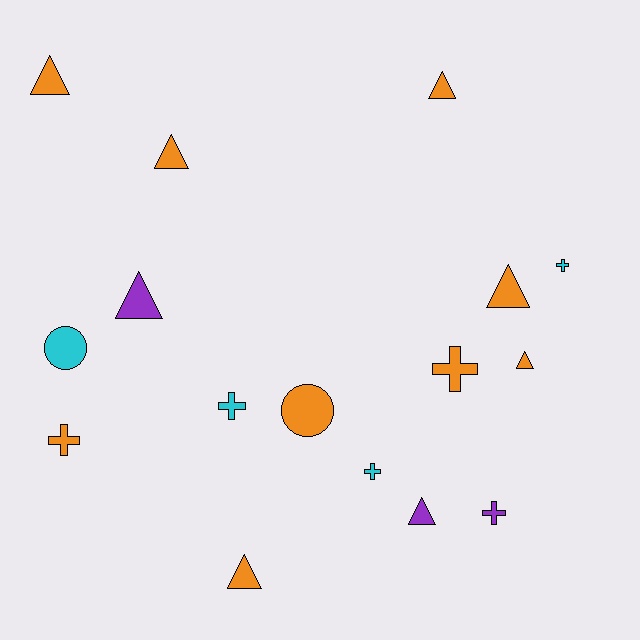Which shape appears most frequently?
Triangle, with 8 objects.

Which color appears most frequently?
Orange, with 9 objects.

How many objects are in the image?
There are 16 objects.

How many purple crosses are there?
There is 1 purple cross.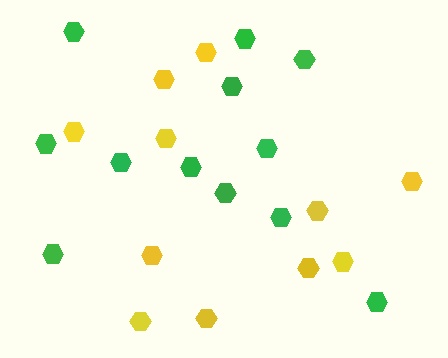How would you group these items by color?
There are 2 groups: one group of green hexagons (12) and one group of yellow hexagons (11).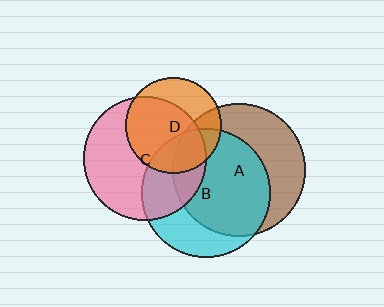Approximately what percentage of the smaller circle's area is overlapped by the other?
Approximately 30%.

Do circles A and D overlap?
Yes.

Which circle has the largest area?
Circle A (brown).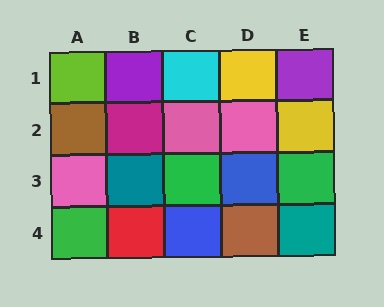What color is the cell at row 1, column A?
Lime.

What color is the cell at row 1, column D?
Yellow.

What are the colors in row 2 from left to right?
Brown, magenta, pink, pink, yellow.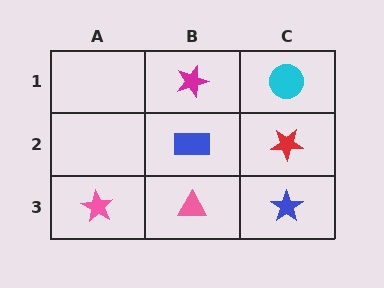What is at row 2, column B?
A blue rectangle.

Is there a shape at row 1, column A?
No, that cell is empty.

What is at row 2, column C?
A red star.